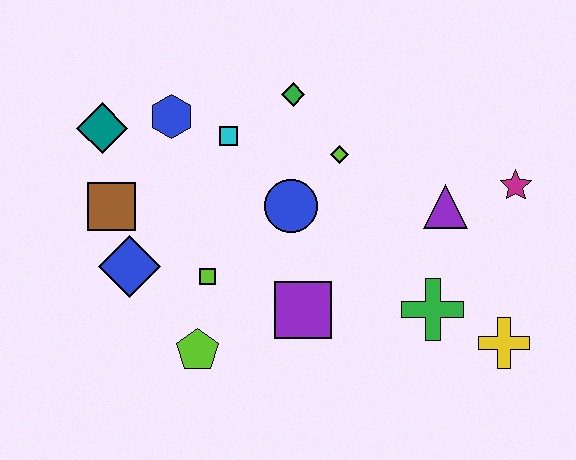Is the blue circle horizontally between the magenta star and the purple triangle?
No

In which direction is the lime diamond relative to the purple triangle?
The lime diamond is to the left of the purple triangle.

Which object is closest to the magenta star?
The purple triangle is closest to the magenta star.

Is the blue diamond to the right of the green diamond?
No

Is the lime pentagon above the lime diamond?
No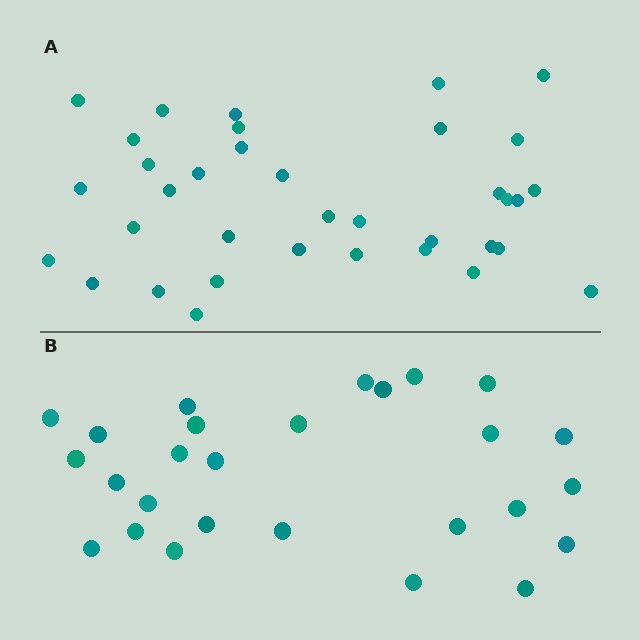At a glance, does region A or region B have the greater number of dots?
Region A (the top region) has more dots.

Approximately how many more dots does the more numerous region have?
Region A has roughly 8 or so more dots than region B.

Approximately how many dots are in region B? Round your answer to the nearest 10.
About 30 dots. (The exact count is 27, which rounds to 30.)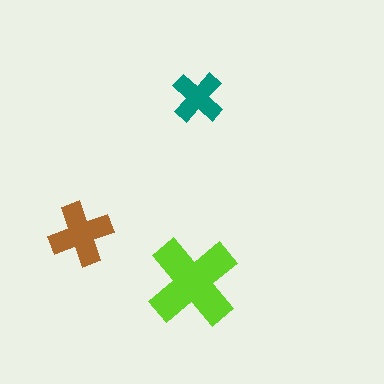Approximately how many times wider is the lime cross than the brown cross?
About 1.5 times wider.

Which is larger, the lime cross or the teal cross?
The lime one.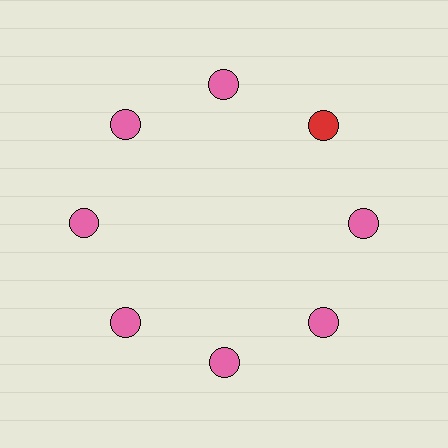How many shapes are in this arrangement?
There are 8 shapes arranged in a ring pattern.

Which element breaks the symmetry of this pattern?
The red circle at roughly the 2 o'clock position breaks the symmetry. All other shapes are pink circles.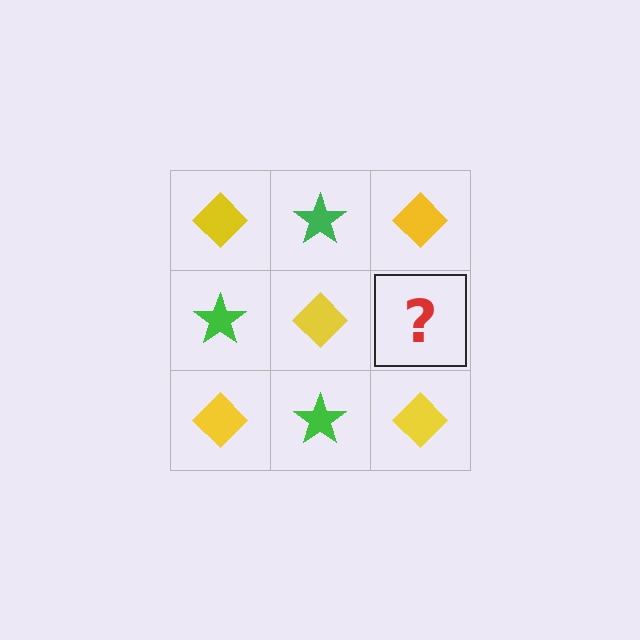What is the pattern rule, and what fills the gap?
The rule is that it alternates yellow diamond and green star in a checkerboard pattern. The gap should be filled with a green star.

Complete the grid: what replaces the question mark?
The question mark should be replaced with a green star.